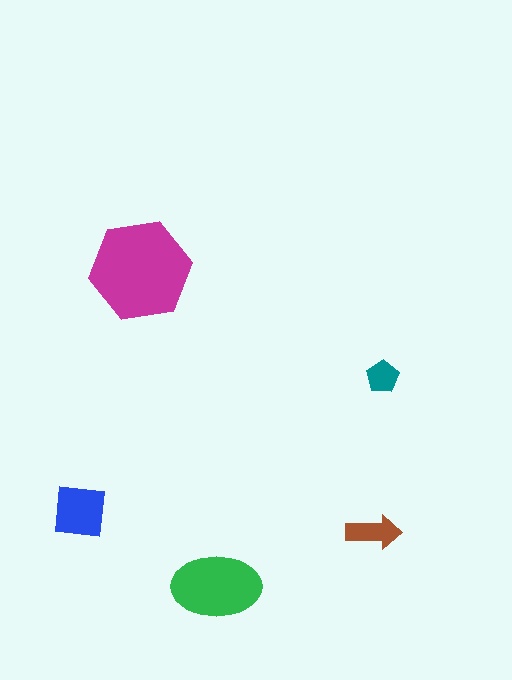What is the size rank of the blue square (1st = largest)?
3rd.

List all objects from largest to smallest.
The magenta hexagon, the green ellipse, the blue square, the brown arrow, the teal pentagon.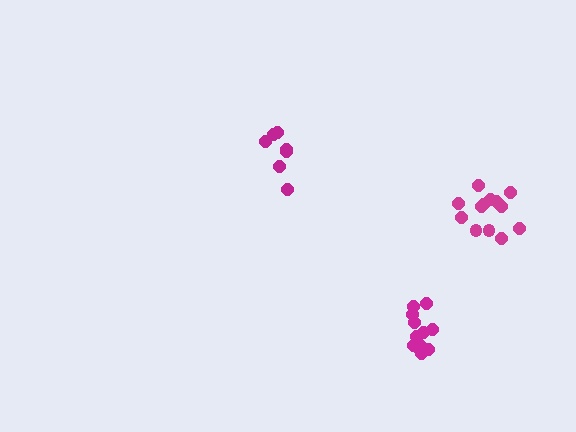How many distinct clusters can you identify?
There are 3 distinct clusters.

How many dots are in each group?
Group 1: 7 dots, Group 2: 13 dots, Group 3: 12 dots (32 total).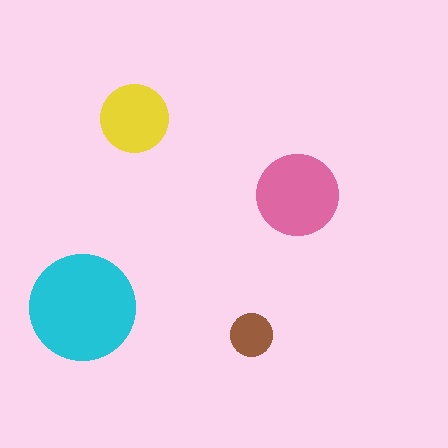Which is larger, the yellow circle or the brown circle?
The yellow one.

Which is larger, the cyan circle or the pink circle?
The cyan one.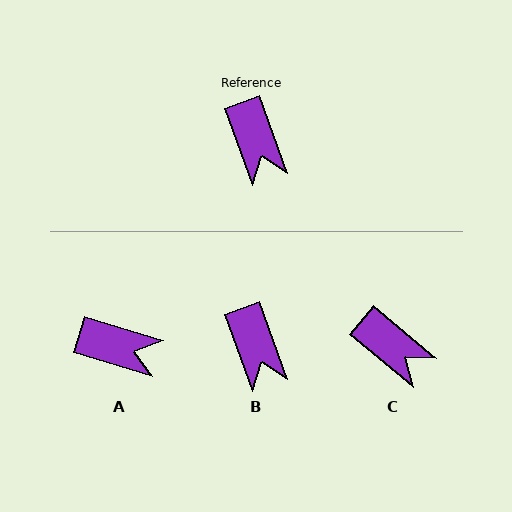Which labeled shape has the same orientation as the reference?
B.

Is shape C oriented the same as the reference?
No, it is off by about 30 degrees.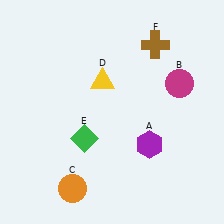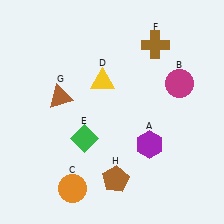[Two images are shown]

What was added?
A brown triangle (G), a brown pentagon (H) were added in Image 2.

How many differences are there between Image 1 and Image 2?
There are 2 differences between the two images.